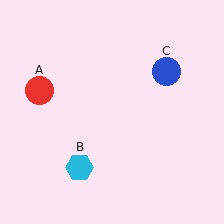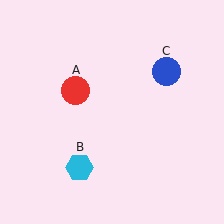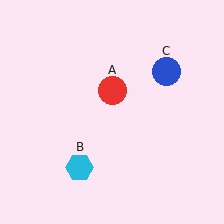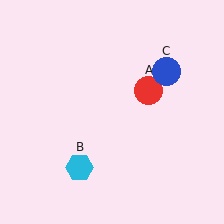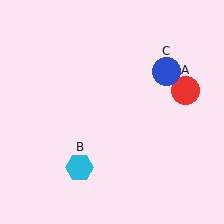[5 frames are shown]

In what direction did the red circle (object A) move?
The red circle (object A) moved right.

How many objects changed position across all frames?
1 object changed position: red circle (object A).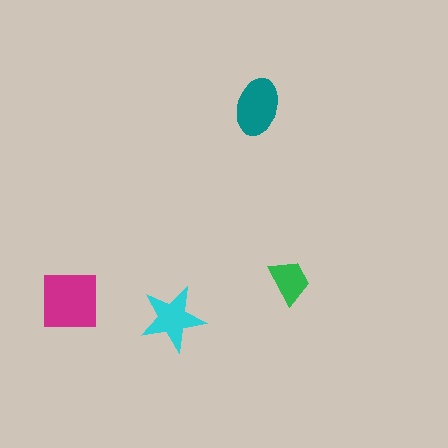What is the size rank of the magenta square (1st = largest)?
1st.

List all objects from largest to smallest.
The magenta square, the teal ellipse, the cyan star, the green trapezoid.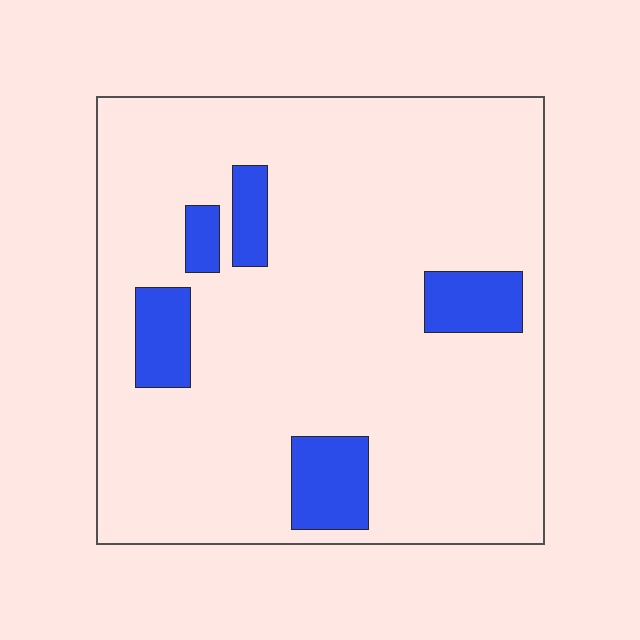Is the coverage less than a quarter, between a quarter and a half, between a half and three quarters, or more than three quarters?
Less than a quarter.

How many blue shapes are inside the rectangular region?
5.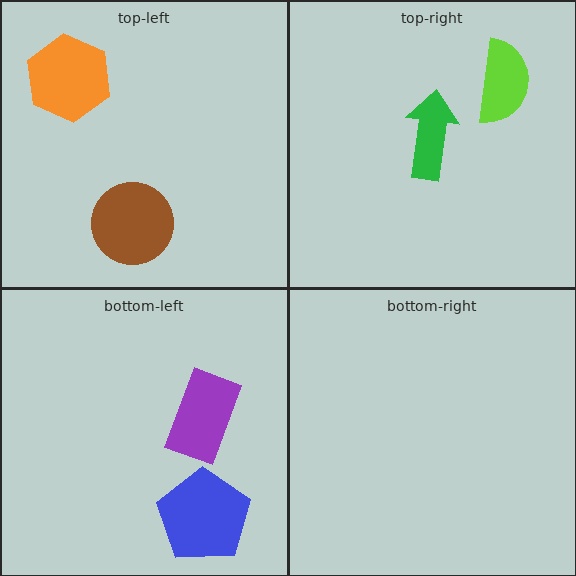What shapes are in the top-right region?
The lime semicircle, the green arrow.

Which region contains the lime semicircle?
The top-right region.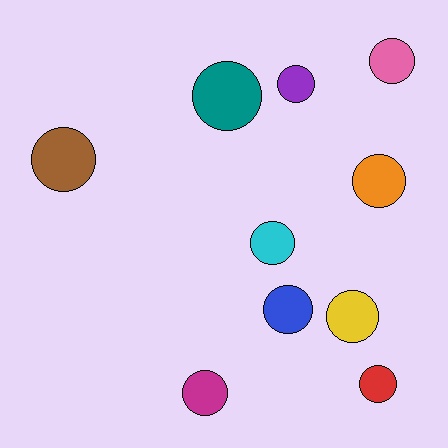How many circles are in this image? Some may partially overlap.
There are 10 circles.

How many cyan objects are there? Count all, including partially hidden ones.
There is 1 cyan object.